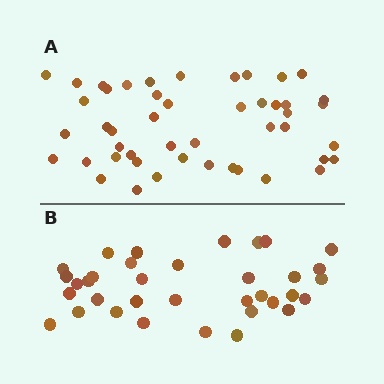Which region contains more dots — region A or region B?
Region A (the top region) has more dots.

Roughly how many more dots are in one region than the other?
Region A has roughly 12 or so more dots than region B.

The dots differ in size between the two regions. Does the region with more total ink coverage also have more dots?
No. Region B has more total ink coverage because its dots are larger, but region A actually contains more individual dots. Total area can be misleading — the number of items is what matters here.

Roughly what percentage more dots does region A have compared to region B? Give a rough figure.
About 35% more.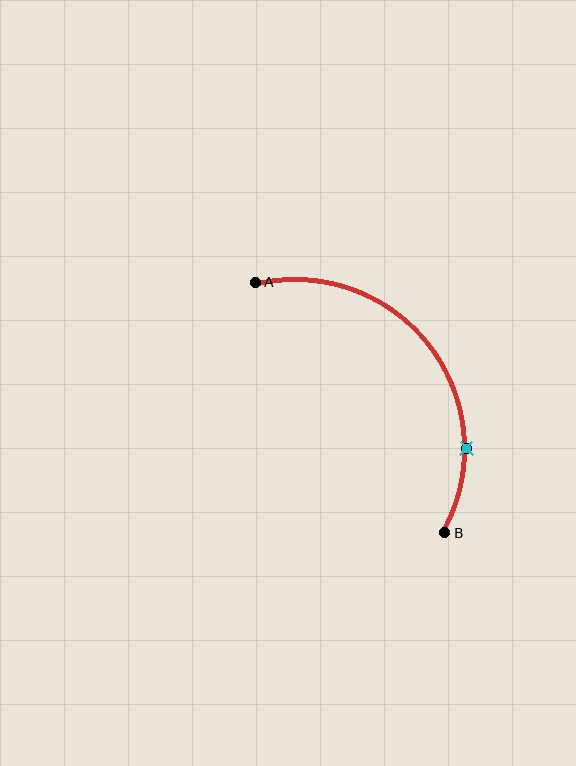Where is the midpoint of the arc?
The arc midpoint is the point on the curve farthest from the straight line joining A and B. It sits above and to the right of that line.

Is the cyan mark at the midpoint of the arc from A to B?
No. The cyan mark lies on the arc but is closer to endpoint B. The arc midpoint would be at the point on the curve equidistant along the arc from both A and B.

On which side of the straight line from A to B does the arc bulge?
The arc bulges above and to the right of the straight line connecting A and B.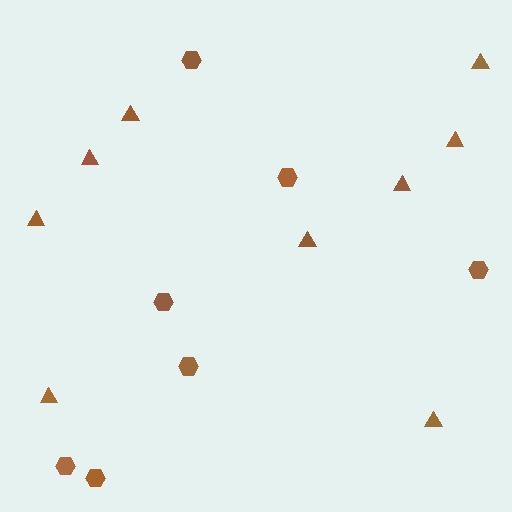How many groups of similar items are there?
There are 2 groups: one group of triangles (9) and one group of hexagons (7).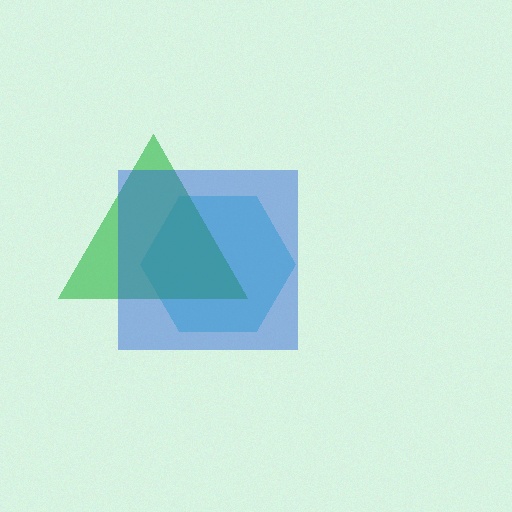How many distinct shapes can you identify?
There are 3 distinct shapes: a cyan hexagon, a green triangle, a blue square.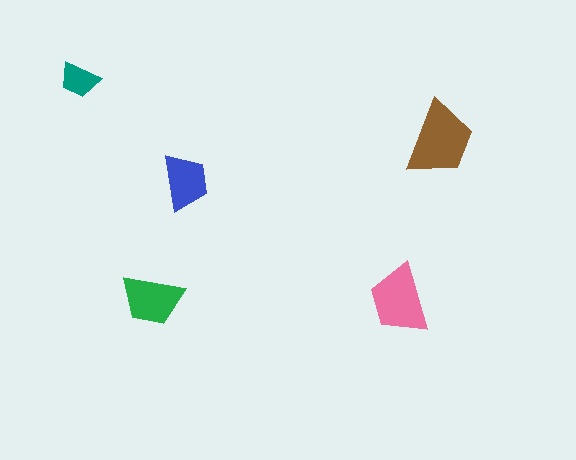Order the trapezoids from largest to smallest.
the brown one, the pink one, the green one, the blue one, the teal one.